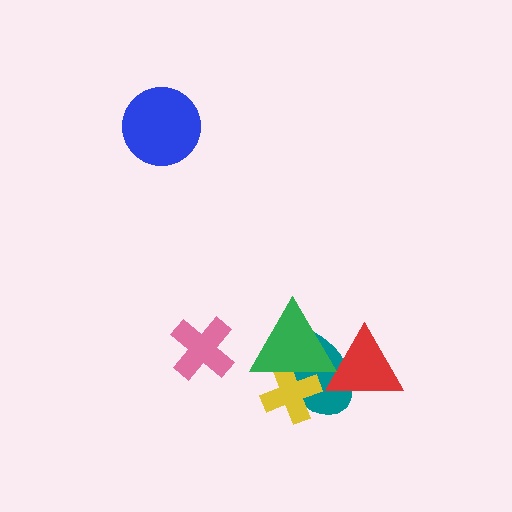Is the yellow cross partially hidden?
Yes, it is partially covered by another shape.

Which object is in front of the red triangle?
The green triangle is in front of the red triangle.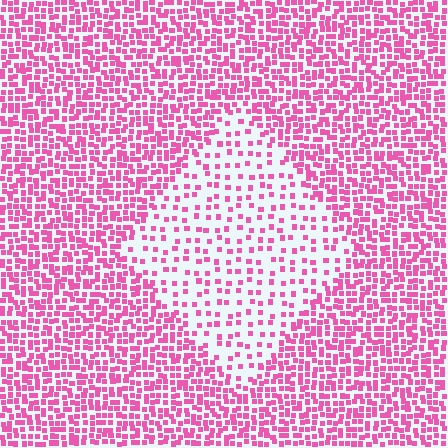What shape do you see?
I see a diamond.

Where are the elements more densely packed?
The elements are more densely packed outside the diamond boundary.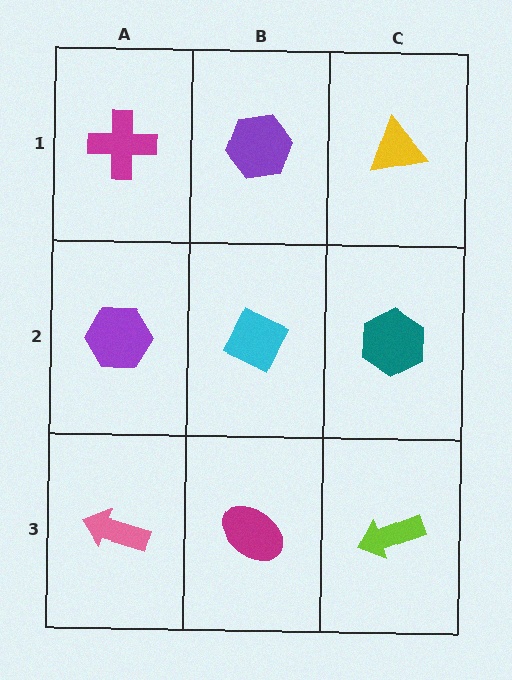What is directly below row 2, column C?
A lime arrow.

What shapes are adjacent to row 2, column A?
A magenta cross (row 1, column A), a pink arrow (row 3, column A), a cyan diamond (row 2, column B).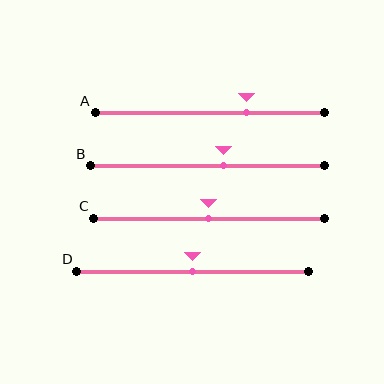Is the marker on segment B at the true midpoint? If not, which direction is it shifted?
No, the marker on segment B is shifted to the right by about 7% of the segment length.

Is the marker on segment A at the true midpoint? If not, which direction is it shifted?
No, the marker on segment A is shifted to the right by about 16% of the segment length.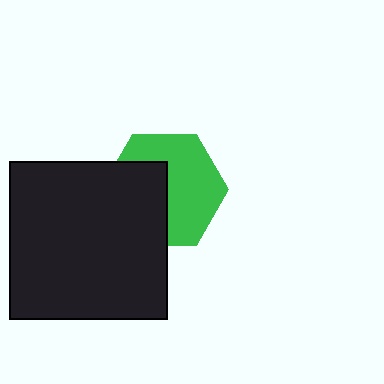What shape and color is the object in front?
The object in front is a black square.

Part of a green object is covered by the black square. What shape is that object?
It is a hexagon.